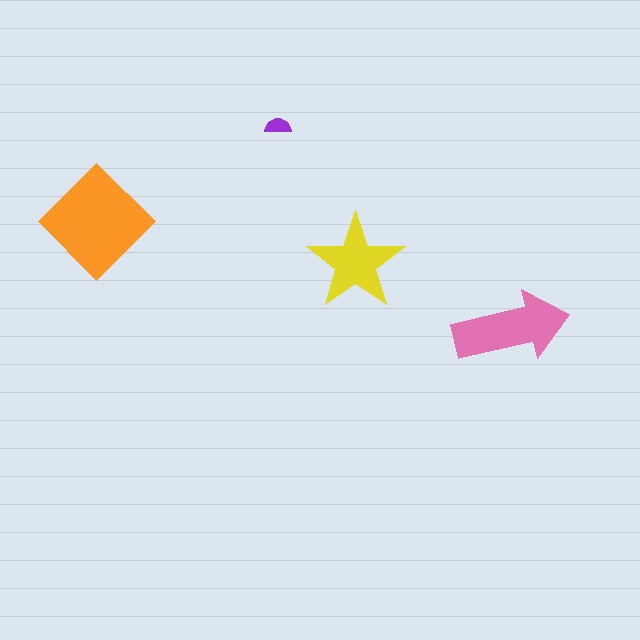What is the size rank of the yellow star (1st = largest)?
3rd.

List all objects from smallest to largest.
The purple semicircle, the yellow star, the pink arrow, the orange diamond.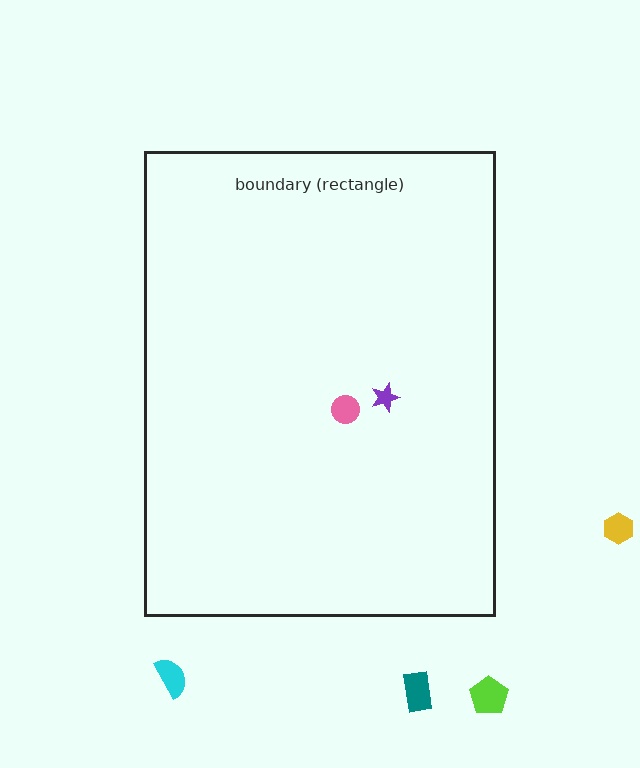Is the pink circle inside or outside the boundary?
Inside.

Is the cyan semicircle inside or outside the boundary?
Outside.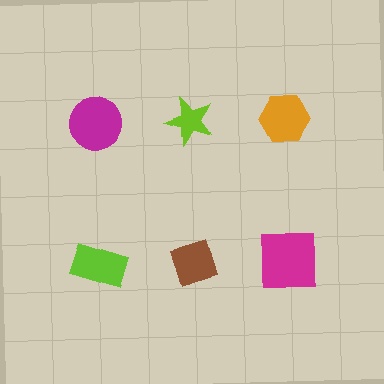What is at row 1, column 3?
An orange hexagon.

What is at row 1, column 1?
A magenta circle.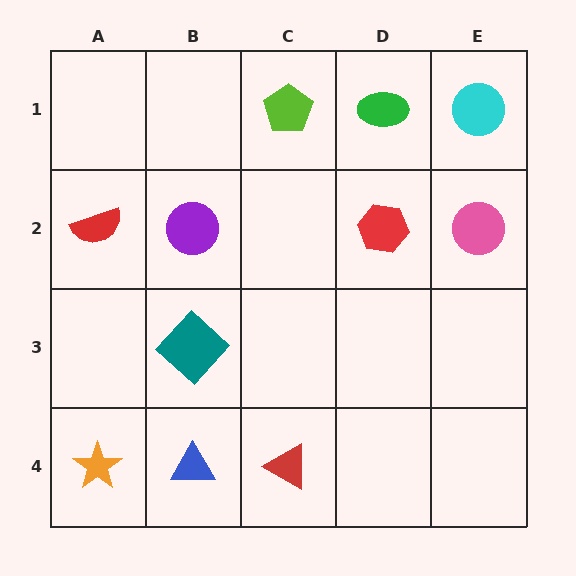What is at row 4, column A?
An orange star.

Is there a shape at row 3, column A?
No, that cell is empty.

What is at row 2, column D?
A red hexagon.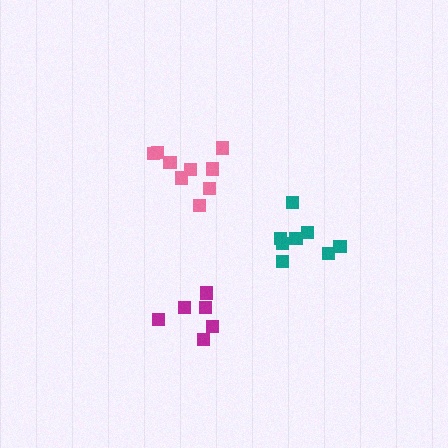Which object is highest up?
The pink cluster is topmost.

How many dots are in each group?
Group 1: 9 dots, Group 2: 6 dots, Group 3: 9 dots (24 total).